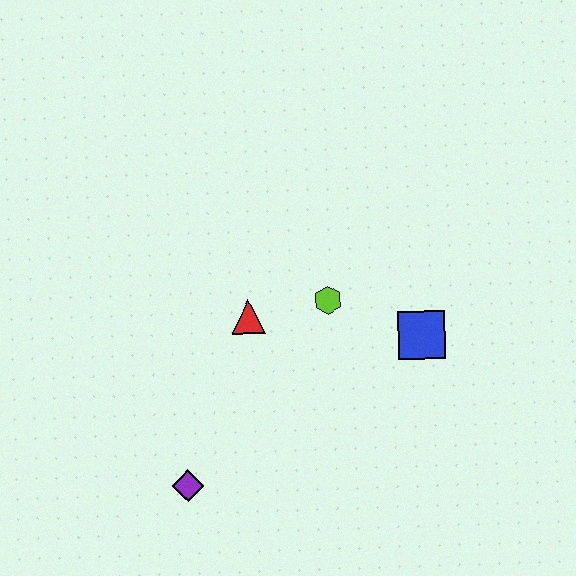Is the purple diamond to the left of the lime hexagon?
Yes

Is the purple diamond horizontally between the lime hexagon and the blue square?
No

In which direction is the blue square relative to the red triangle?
The blue square is to the right of the red triangle.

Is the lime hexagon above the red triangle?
Yes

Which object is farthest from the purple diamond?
The blue square is farthest from the purple diamond.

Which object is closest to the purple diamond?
The red triangle is closest to the purple diamond.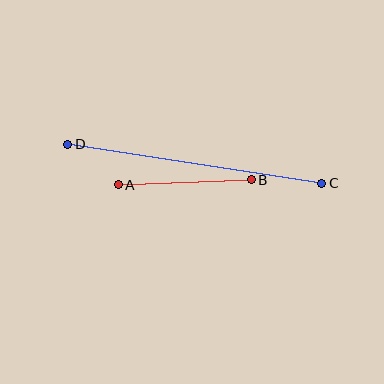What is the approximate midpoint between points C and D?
The midpoint is at approximately (195, 164) pixels.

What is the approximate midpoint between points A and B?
The midpoint is at approximately (185, 182) pixels.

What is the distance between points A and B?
The distance is approximately 133 pixels.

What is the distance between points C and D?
The distance is approximately 257 pixels.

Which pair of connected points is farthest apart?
Points C and D are farthest apart.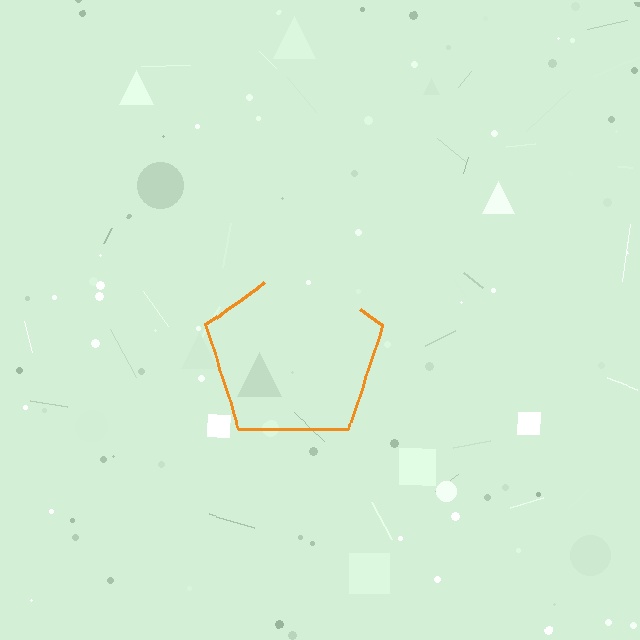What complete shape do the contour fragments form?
The contour fragments form a pentagon.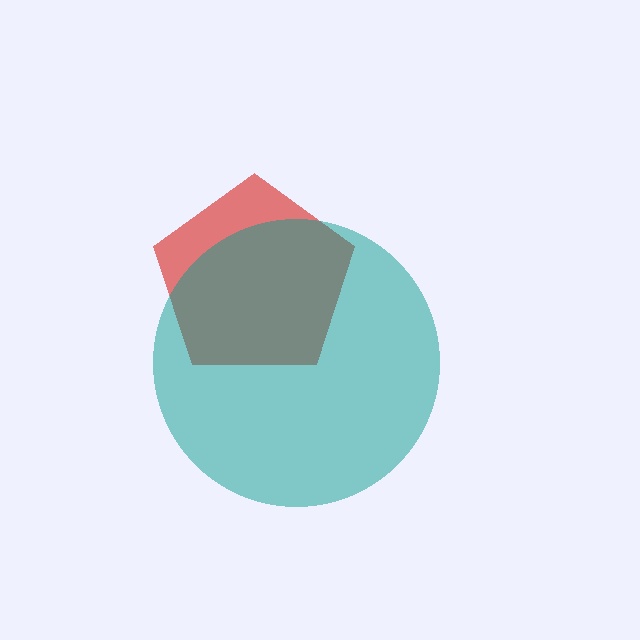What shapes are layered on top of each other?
The layered shapes are: a red pentagon, a teal circle.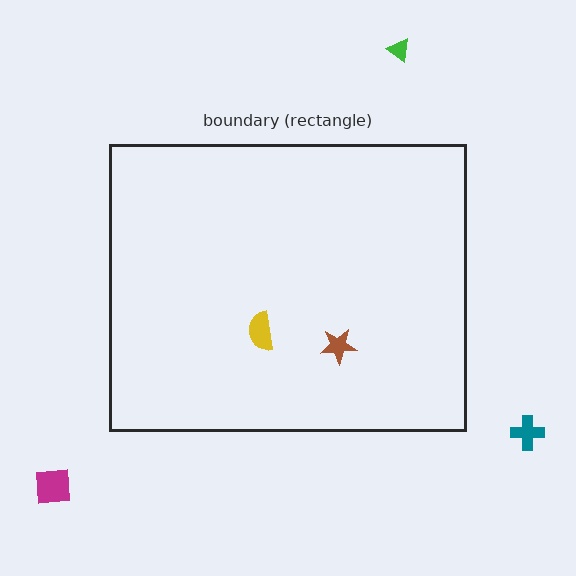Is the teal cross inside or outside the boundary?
Outside.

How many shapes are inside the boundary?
2 inside, 3 outside.